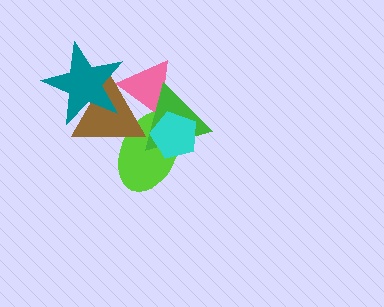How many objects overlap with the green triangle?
4 objects overlap with the green triangle.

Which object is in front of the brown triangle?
The teal star is in front of the brown triangle.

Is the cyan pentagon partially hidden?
No, no other shape covers it.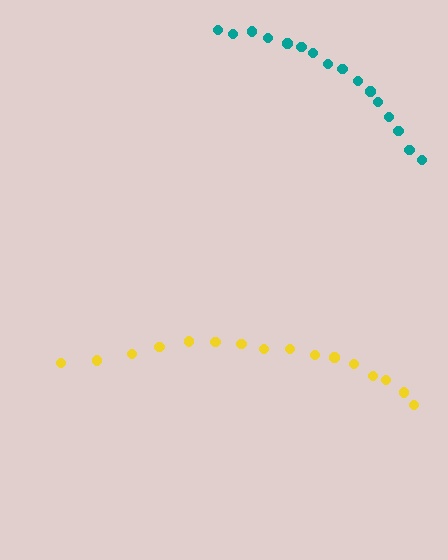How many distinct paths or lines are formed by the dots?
There are 2 distinct paths.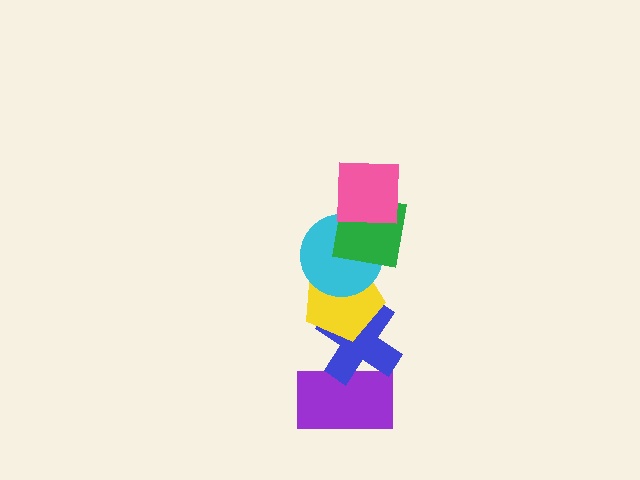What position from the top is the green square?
The green square is 2nd from the top.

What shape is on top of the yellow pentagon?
The cyan circle is on top of the yellow pentagon.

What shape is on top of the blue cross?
The yellow pentagon is on top of the blue cross.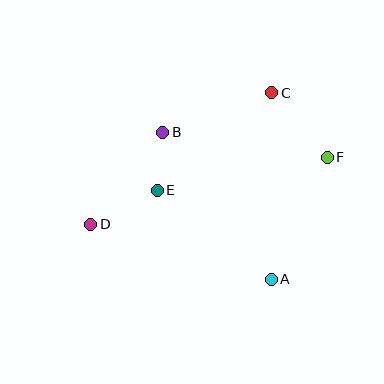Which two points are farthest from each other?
Points D and F are farthest from each other.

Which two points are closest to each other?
Points B and E are closest to each other.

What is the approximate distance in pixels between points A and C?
The distance between A and C is approximately 186 pixels.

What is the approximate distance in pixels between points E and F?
The distance between E and F is approximately 173 pixels.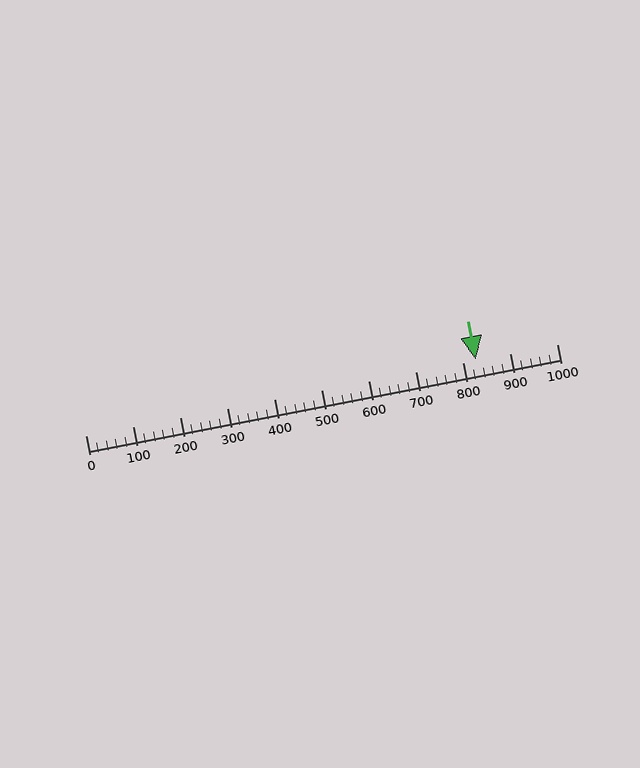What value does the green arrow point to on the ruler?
The green arrow points to approximately 829.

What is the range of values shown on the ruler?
The ruler shows values from 0 to 1000.